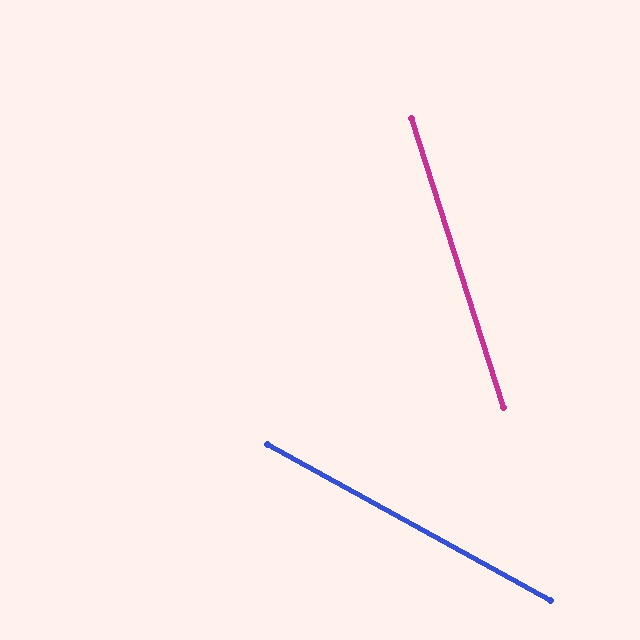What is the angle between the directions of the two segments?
Approximately 44 degrees.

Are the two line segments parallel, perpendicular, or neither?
Neither parallel nor perpendicular — they differ by about 44°.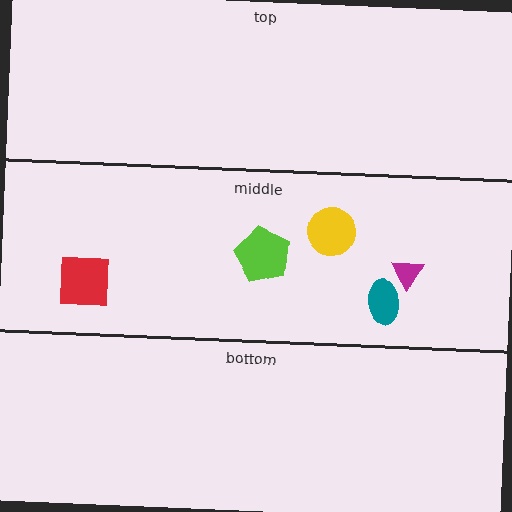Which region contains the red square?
The middle region.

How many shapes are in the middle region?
5.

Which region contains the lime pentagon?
The middle region.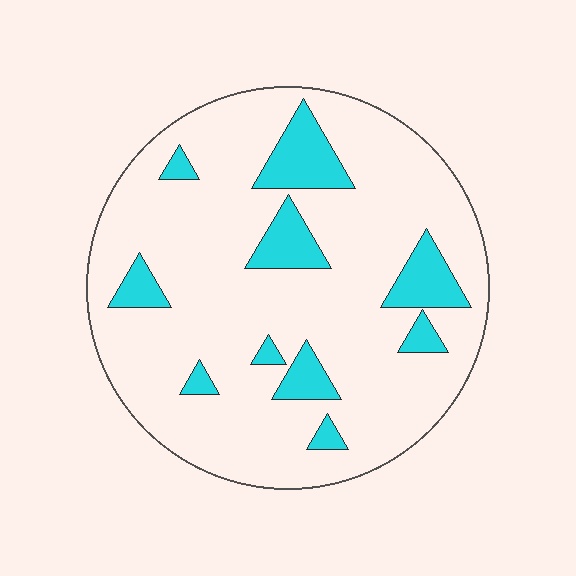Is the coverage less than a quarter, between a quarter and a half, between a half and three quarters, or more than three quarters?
Less than a quarter.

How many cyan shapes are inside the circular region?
10.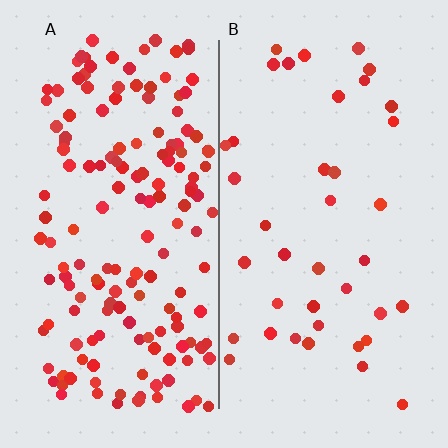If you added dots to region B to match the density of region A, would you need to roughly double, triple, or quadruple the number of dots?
Approximately quadruple.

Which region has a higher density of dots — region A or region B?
A (the left).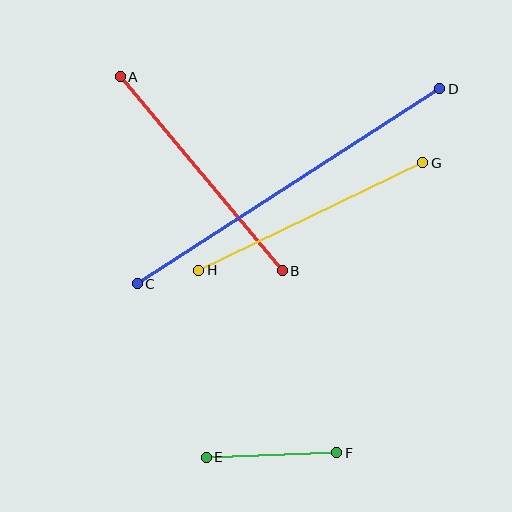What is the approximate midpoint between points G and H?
The midpoint is at approximately (311, 216) pixels.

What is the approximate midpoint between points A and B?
The midpoint is at approximately (201, 174) pixels.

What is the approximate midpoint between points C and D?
The midpoint is at approximately (288, 186) pixels.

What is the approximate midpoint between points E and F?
The midpoint is at approximately (271, 455) pixels.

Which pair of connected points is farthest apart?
Points C and D are farthest apart.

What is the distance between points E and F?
The distance is approximately 130 pixels.